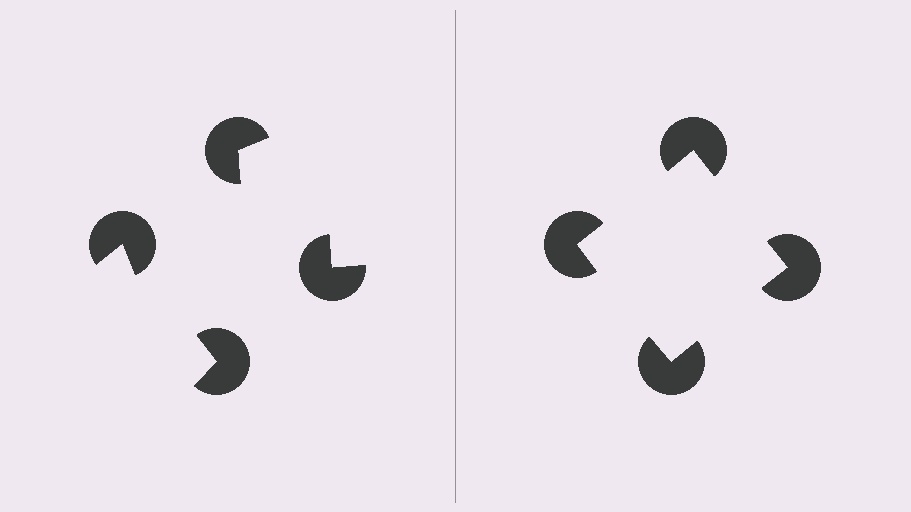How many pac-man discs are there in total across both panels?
8 — 4 on each side.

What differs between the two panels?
The pac-man discs are positioned identically on both sides; only the wedge orientations differ. On the right they align to a square; on the left they are misaligned.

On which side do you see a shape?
An illusory square appears on the right side. On the left side the wedge cuts are rotated, so no coherent shape forms.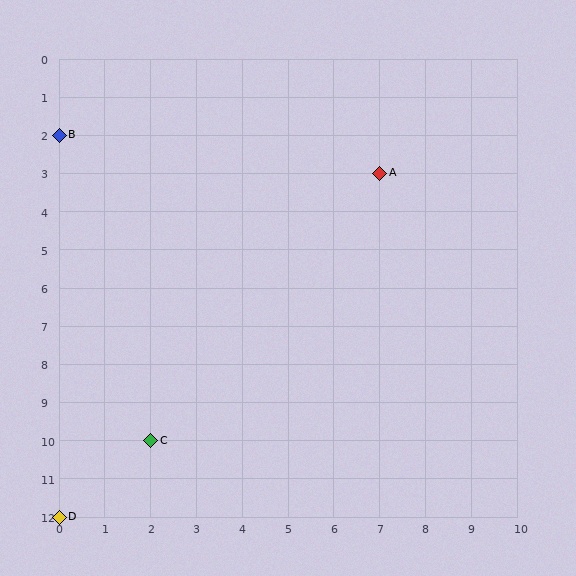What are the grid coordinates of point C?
Point C is at grid coordinates (2, 10).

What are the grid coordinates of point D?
Point D is at grid coordinates (0, 12).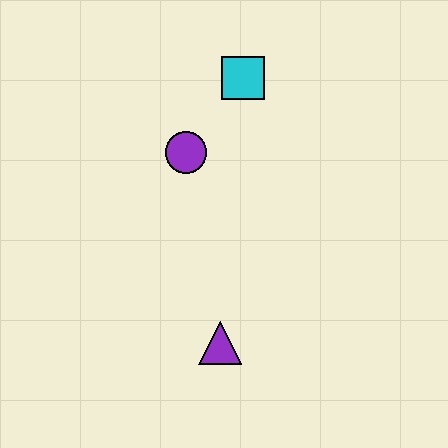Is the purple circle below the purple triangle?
No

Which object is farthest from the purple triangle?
The cyan square is farthest from the purple triangle.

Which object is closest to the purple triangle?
The purple circle is closest to the purple triangle.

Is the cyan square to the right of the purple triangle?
Yes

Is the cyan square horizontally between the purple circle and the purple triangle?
No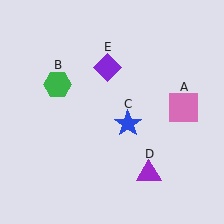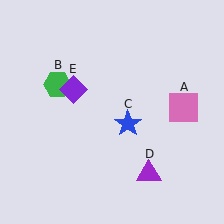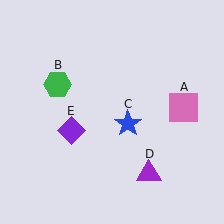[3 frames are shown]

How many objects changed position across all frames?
1 object changed position: purple diamond (object E).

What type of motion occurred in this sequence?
The purple diamond (object E) rotated counterclockwise around the center of the scene.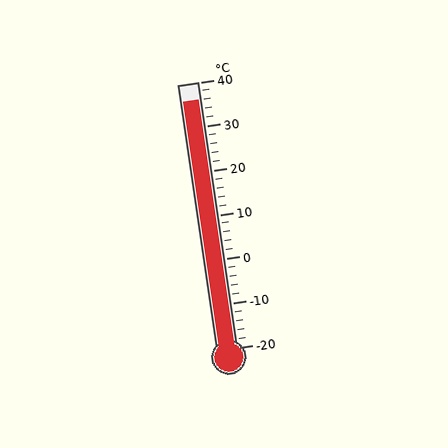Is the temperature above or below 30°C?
The temperature is above 30°C.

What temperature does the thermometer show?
The thermometer shows approximately 36°C.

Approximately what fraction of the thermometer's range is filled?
The thermometer is filled to approximately 95% of its range.